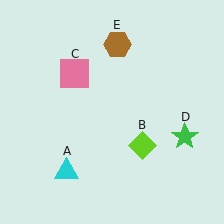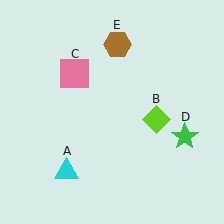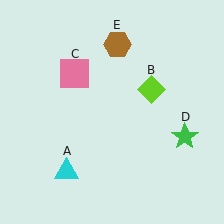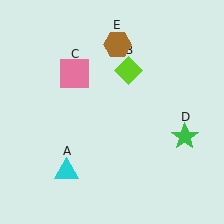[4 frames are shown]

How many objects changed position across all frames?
1 object changed position: lime diamond (object B).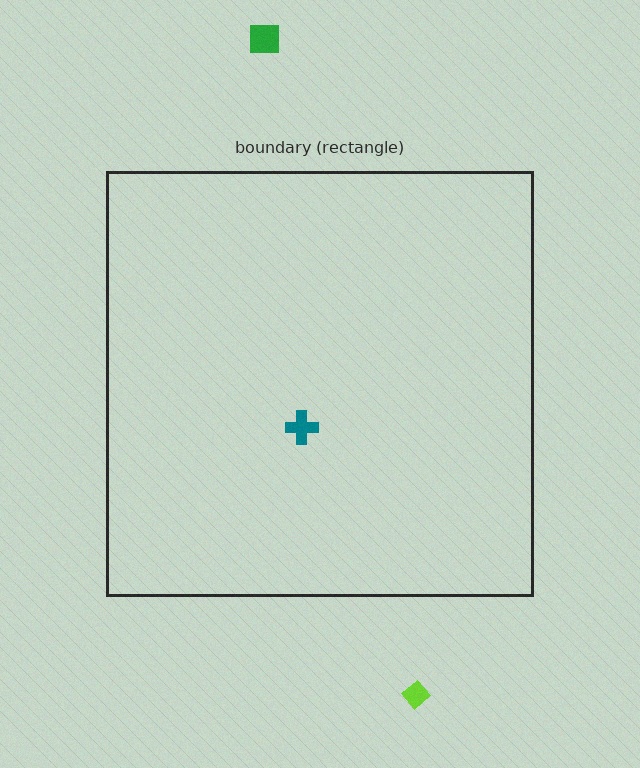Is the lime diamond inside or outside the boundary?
Outside.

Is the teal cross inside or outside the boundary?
Inside.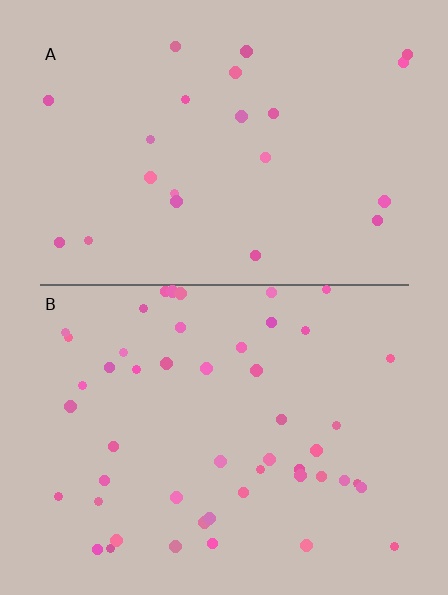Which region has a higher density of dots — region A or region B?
B (the bottom).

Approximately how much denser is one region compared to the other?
Approximately 2.3× — region B over region A.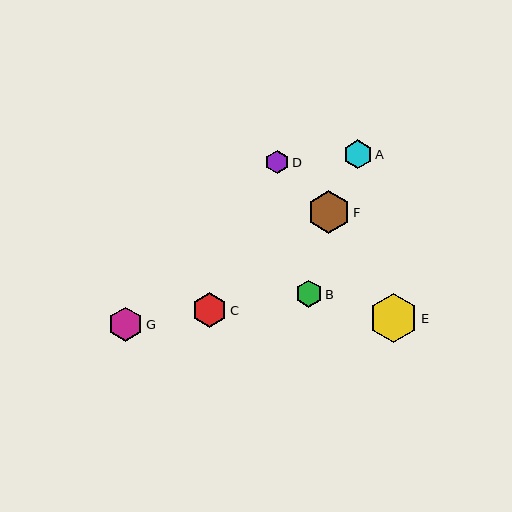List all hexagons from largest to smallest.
From largest to smallest: E, F, C, G, A, B, D.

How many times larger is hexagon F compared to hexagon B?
Hexagon F is approximately 1.6 times the size of hexagon B.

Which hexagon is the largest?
Hexagon E is the largest with a size of approximately 49 pixels.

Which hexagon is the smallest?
Hexagon D is the smallest with a size of approximately 24 pixels.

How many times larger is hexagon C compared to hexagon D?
Hexagon C is approximately 1.5 times the size of hexagon D.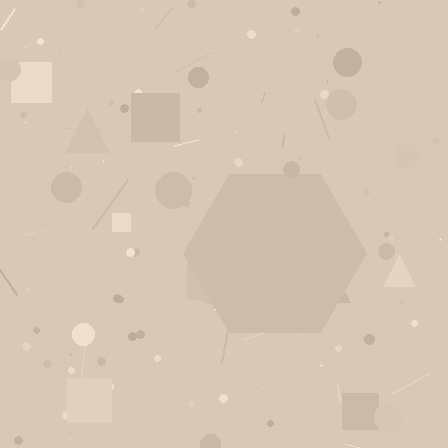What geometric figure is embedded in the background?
A hexagon is embedded in the background.